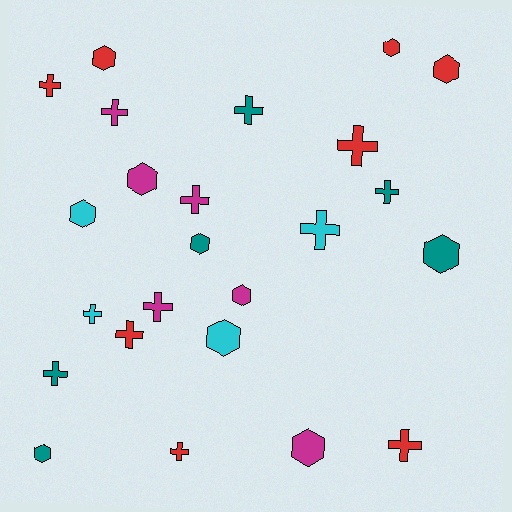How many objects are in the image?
There are 24 objects.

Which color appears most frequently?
Red, with 8 objects.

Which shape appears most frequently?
Cross, with 13 objects.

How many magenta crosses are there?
There are 3 magenta crosses.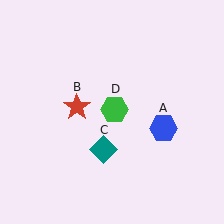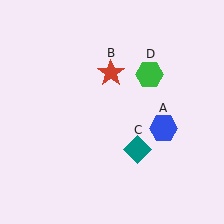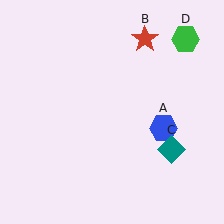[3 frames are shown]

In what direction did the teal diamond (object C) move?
The teal diamond (object C) moved right.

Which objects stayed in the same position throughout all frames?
Blue hexagon (object A) remained stationary.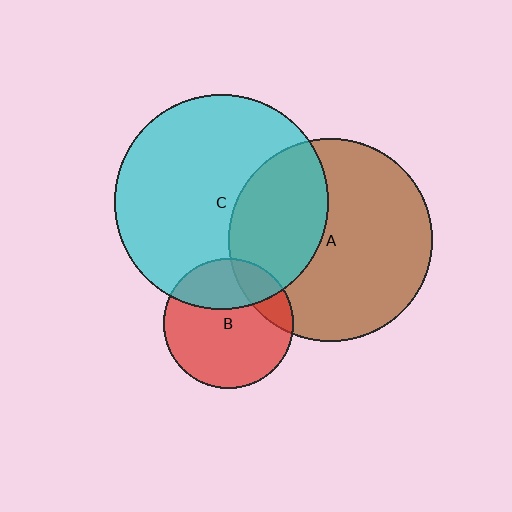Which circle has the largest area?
Circle C (cyan).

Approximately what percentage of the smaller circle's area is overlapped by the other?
Approximately 20%.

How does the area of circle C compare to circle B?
Approximately 2.7 times.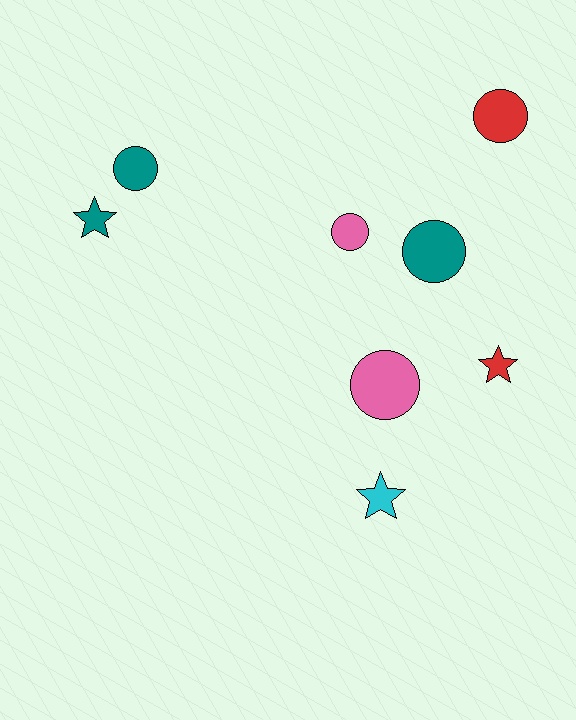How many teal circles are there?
There are 2 teal circles.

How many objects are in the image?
There are 8 objects.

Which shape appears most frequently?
Circle, with 5 objects.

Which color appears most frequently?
Teal, with 3 objects.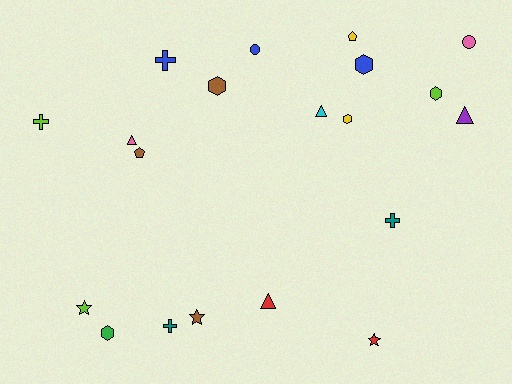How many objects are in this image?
There are 20 objects.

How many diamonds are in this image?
There are no diamonds.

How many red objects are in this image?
There are 2 red objects.